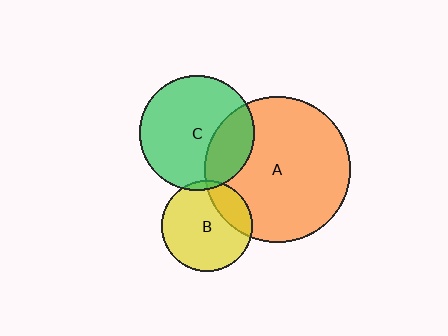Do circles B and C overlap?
Yes.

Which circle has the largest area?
Circle A (orange).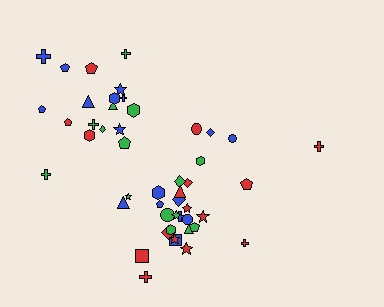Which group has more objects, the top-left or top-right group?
The top-left group.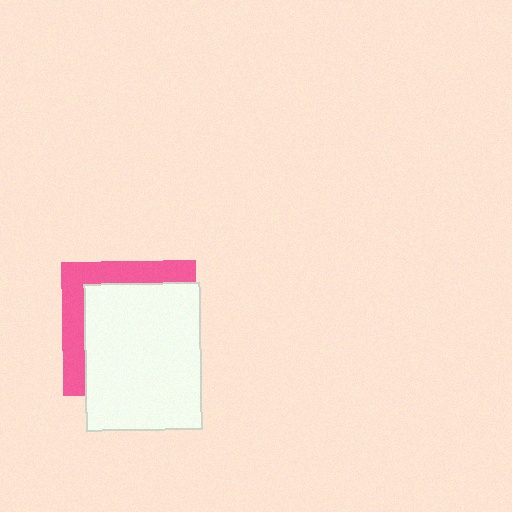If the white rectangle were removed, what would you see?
You would see the complete pink square.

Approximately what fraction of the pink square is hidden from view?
Roughly 70% of the pink square is hidden behind the white rectangle.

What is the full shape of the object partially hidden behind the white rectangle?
The partially hidden object is a pink square.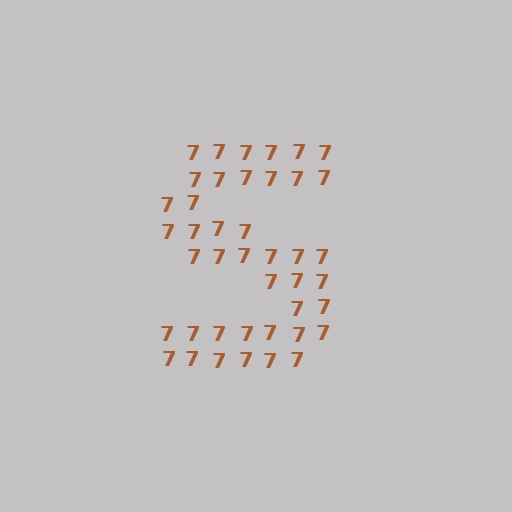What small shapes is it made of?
It is made of small digit 7's.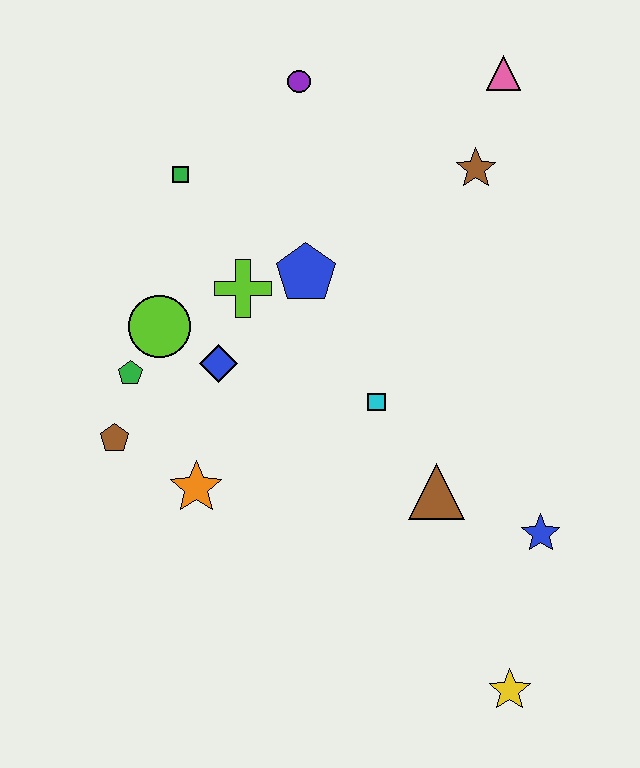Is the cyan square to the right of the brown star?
No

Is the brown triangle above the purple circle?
No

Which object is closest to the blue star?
The brown triangle is closest to the blue star.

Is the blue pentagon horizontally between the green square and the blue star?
Yes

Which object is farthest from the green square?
The yellow star is farthest from the green square.